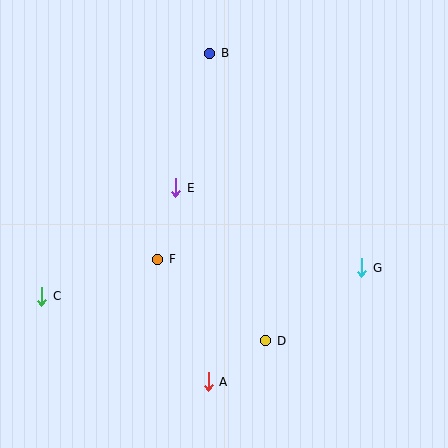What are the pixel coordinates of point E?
Point E is at (176, 188).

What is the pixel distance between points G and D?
The distance between G and D is 121 pixels.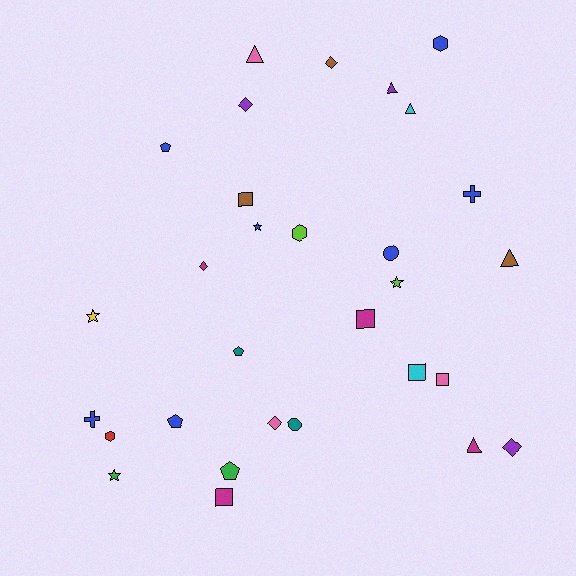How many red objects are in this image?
There is 1 red object.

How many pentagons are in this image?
There are 4 pentagons.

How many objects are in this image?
There are 30 objects.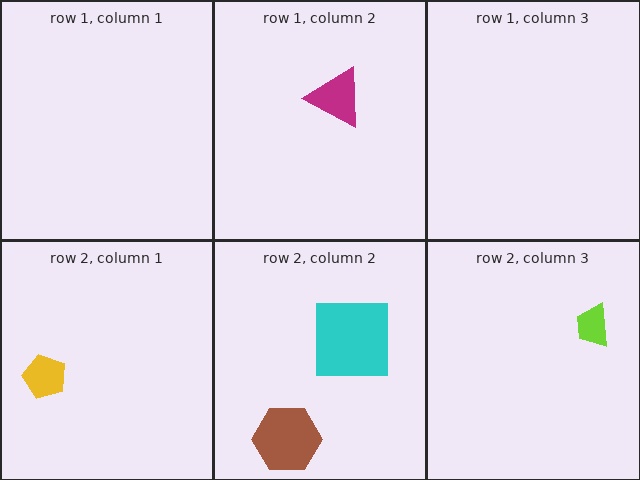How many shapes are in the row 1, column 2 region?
1.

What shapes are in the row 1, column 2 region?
The magenta triangle.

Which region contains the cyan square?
The row 2, column 2 region.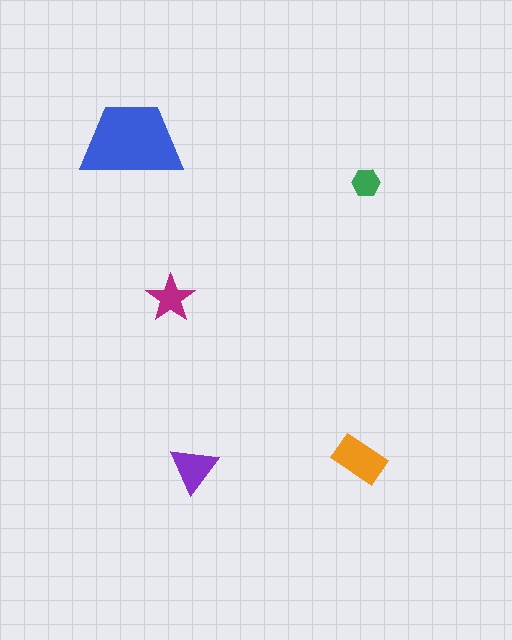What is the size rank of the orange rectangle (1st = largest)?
2nd.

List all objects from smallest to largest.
The green hexagon, the magenta star, the purple triangle, the orange rectangle, the blue trapezoid.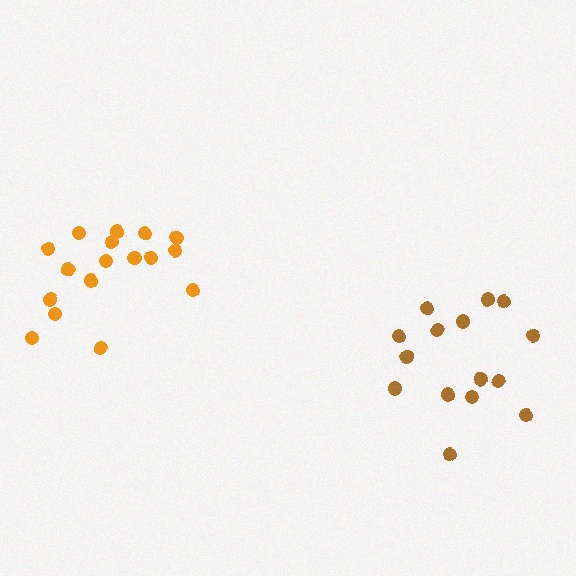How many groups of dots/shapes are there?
There are 2 groups.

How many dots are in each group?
Group 1: 17 dots, Group 2: 15 dots (32 total).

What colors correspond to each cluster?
The clusters are colored: orange, brown.